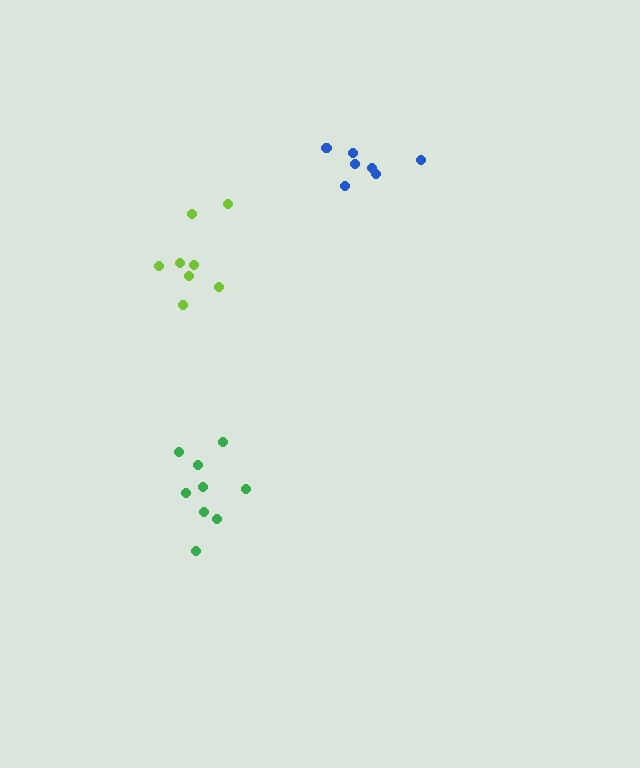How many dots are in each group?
Group 1: 8 dots, Group 2: 9 dots, Group 3: 7 dots (24 total).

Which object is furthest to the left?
The green cluster is leftmost.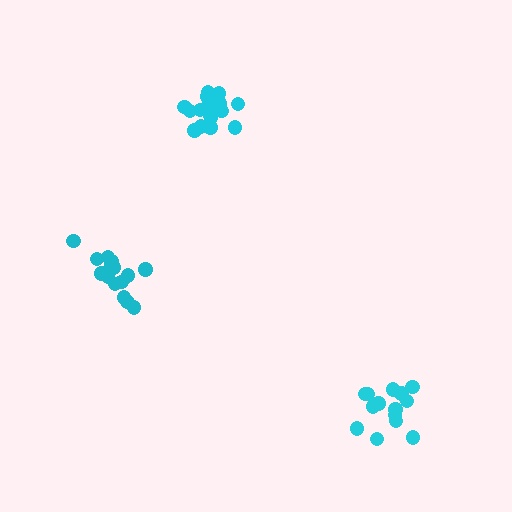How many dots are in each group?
Group 1: 18 dots, Group 2: 14 dots, Group 3: 15 dots (47 total).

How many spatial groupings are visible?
There are 3 spatial groupings.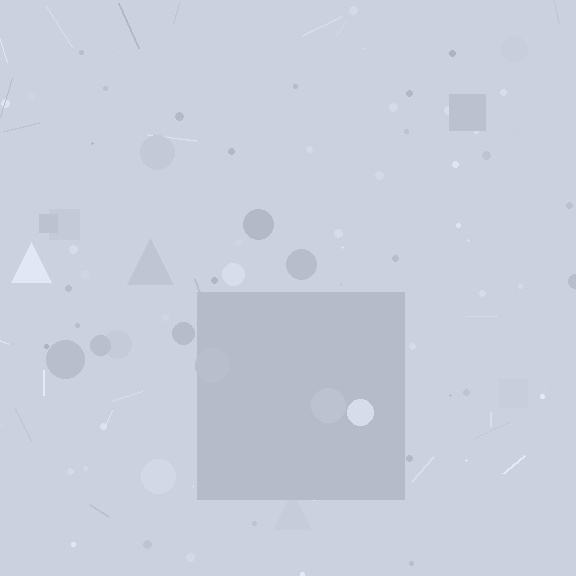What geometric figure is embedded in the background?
A square is embedded in the background.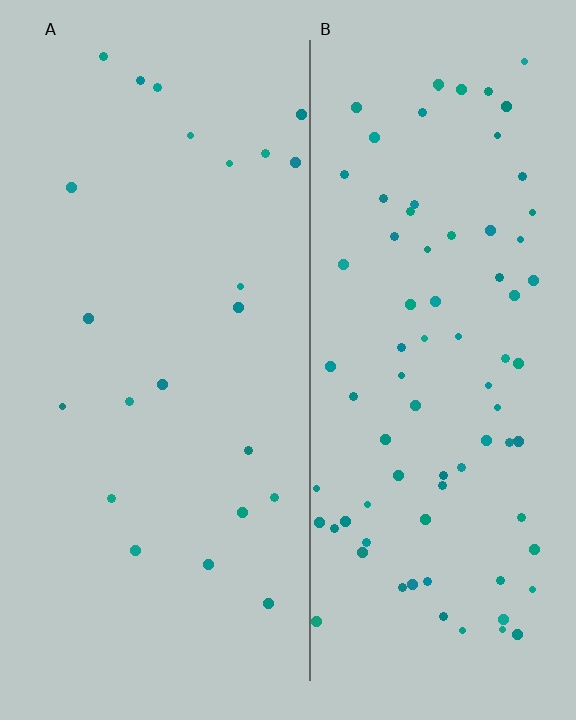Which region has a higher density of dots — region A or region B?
B (the right).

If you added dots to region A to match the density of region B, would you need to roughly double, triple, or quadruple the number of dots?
Approximately quadruple.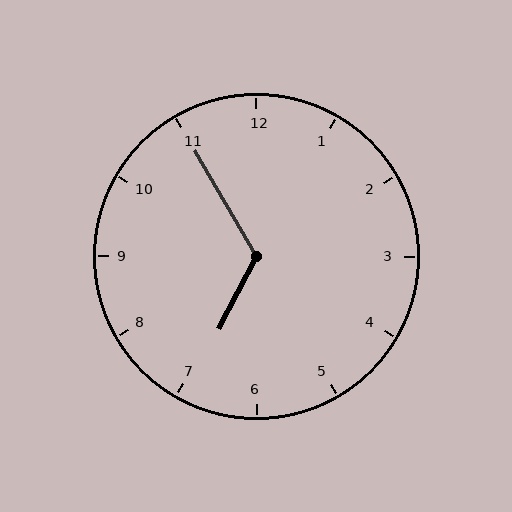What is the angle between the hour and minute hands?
Approximately 122 degrees.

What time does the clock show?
6:55.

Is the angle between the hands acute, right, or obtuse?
It is obtuse.